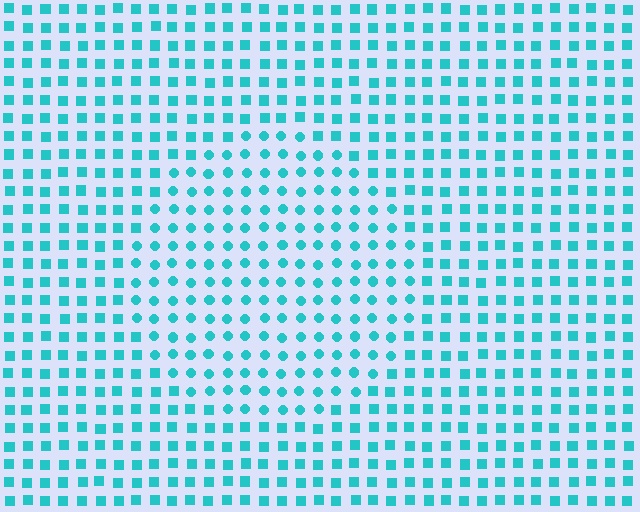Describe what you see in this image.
The image is filled with small cyan elements arranged in a uniform grid. A circle-shaped region contains circles, while the surrounding area contains squares. The boundary is defined purely by the change in element shape.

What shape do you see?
I see a circle.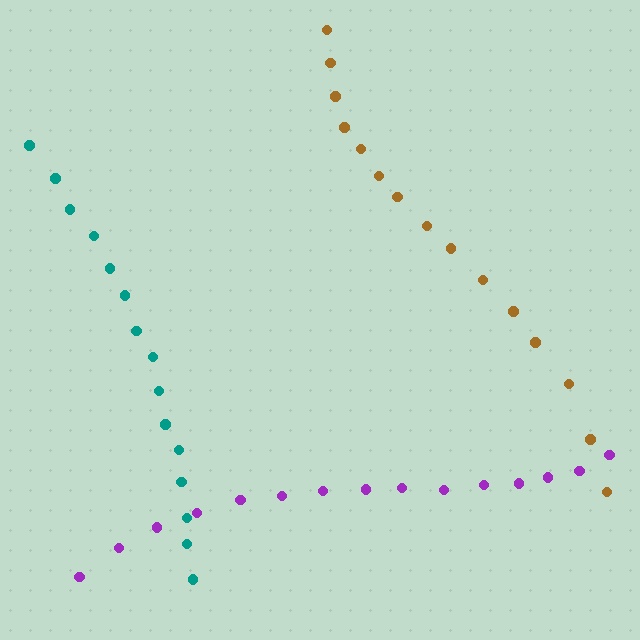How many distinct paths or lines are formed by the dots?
There are 3 distinct paths.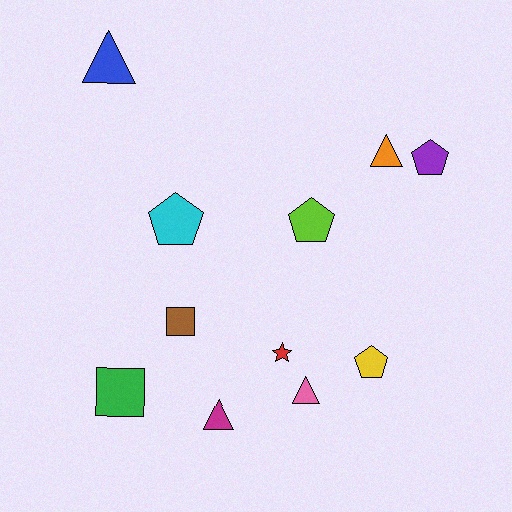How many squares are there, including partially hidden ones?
There are 2 squares.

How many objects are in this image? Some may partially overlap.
There are 11 objects.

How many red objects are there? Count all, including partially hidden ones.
There is 1 red object.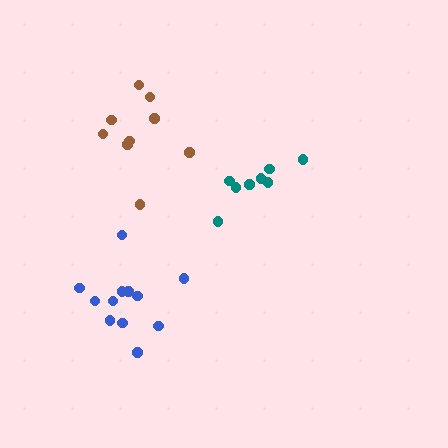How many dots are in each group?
Group 1: 9 dots, Group 2: 8 dots, Group 3: 12 dots (29 total).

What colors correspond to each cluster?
The clusters are colored: brown, teal, blue.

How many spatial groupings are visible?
There are 3 spatial groupings.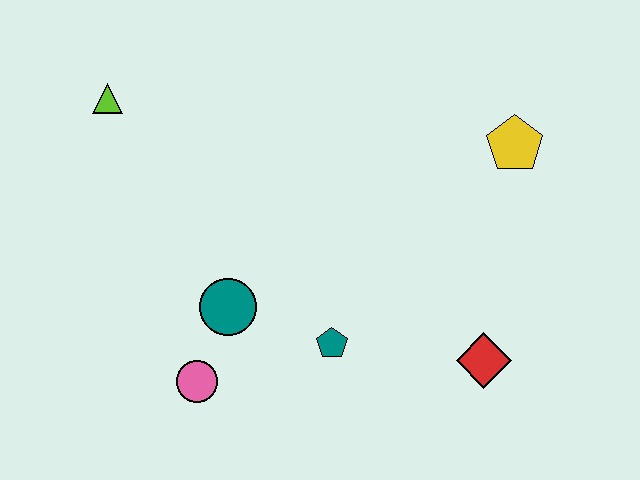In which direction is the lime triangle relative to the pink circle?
The lime triangle is above the pink circle.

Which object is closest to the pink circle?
The teal circle is closest to the pink circle.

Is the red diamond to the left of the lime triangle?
No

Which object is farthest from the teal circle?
The yellow pentagon is farthest from the teal circle.